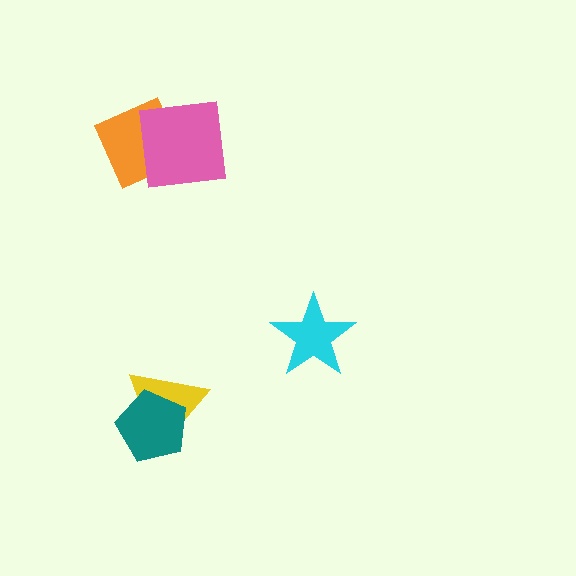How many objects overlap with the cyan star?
0 objects overlap with the cyan star.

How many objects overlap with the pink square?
1 object overlaps with the pink square.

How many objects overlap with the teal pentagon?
1 object overlaps with the teal pentagon.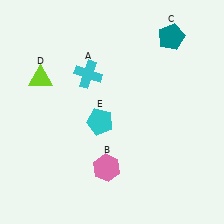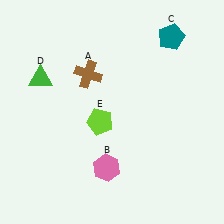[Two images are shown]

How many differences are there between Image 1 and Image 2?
There are 3 differences between the two images.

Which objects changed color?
A changed from cyan to brown. D changed from lime to green. E changed from cyan to lime.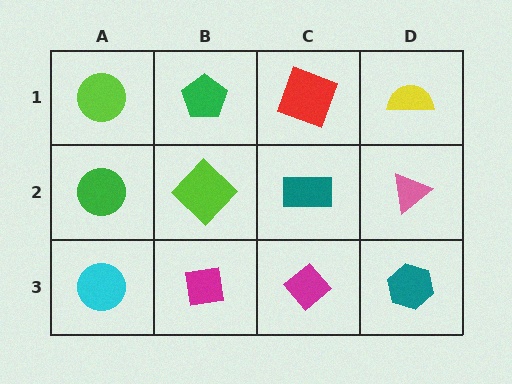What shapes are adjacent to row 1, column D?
A pink triangle (row 2, column D), a red square (row 1, column C).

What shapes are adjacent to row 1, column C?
A teal rectangle (row 2, column C), a green pentagon (row 1, column B), a yellow semicircle (row 1, column D).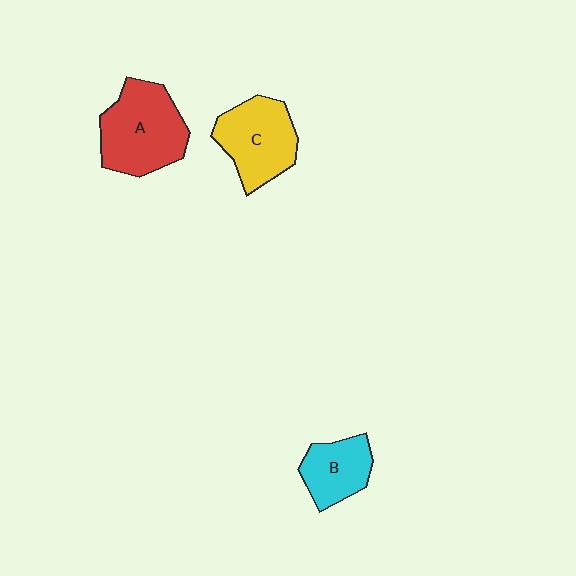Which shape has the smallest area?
Shape B (cyan).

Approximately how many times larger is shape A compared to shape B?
Approximately 1.7 times.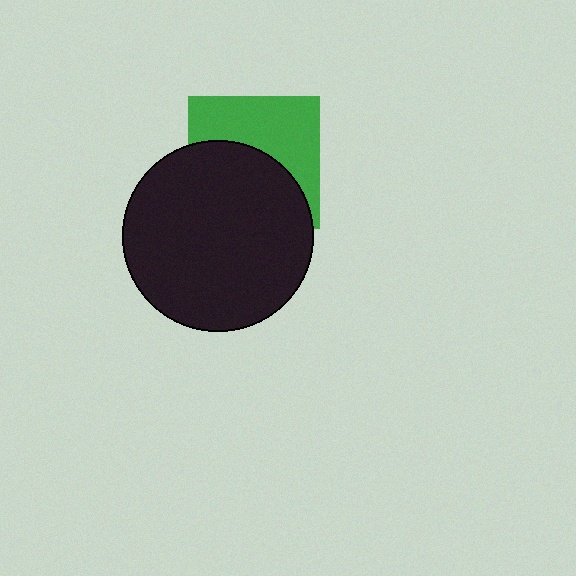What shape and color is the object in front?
The object in front is a black circle.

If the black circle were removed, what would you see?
You would see the complete green square.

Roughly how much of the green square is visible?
About half of it is visible (roughly 47%).